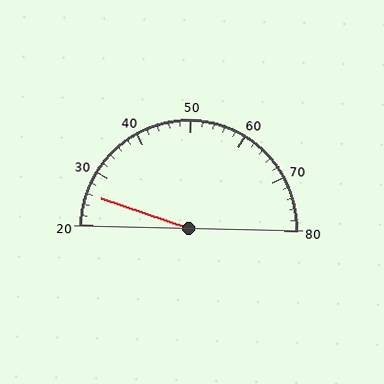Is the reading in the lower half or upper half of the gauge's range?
The reading is in the lower half of the range (20 to 80).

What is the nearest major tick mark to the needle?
The nearest major tick mark is 30.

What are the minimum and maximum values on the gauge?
The gauge ranges from 20 to 80.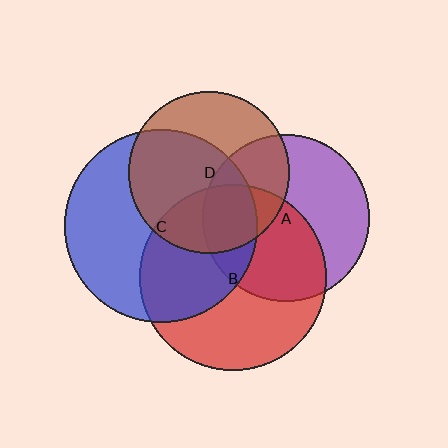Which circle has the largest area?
Circle C (blue).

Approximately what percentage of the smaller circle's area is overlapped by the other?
Approximately 35%.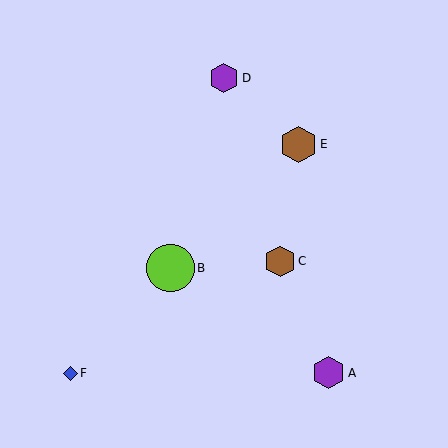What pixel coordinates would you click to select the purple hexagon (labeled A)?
Click at (329, 373) to select the purple hexagon A.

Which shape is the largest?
The lime circle (labeled B) is the largest.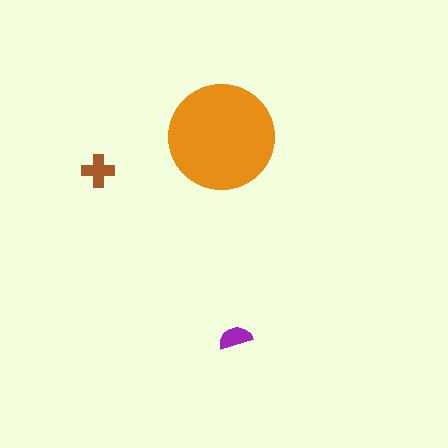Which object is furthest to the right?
The purple semicircle is rightmost.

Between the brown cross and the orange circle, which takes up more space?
The orange circle.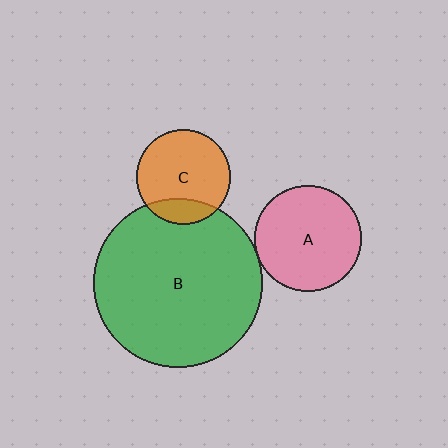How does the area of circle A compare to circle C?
Approximately 1.3 times.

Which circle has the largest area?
Circle B (green).